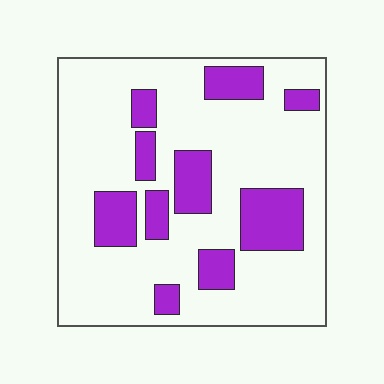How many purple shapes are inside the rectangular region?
10.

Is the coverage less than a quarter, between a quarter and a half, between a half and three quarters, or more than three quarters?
Less than a quarter.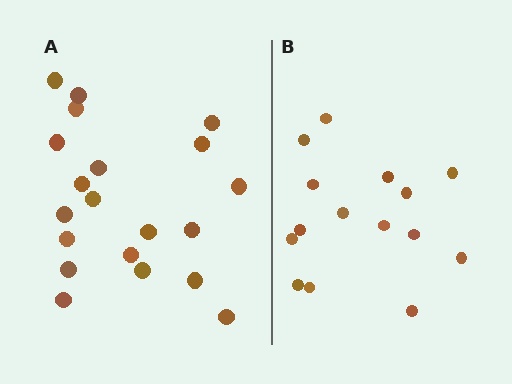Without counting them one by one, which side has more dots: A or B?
Region A (the left region) has more dots.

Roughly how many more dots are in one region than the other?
Region A has about 5 more dots than region B.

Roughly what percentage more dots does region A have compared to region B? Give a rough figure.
About 35% more.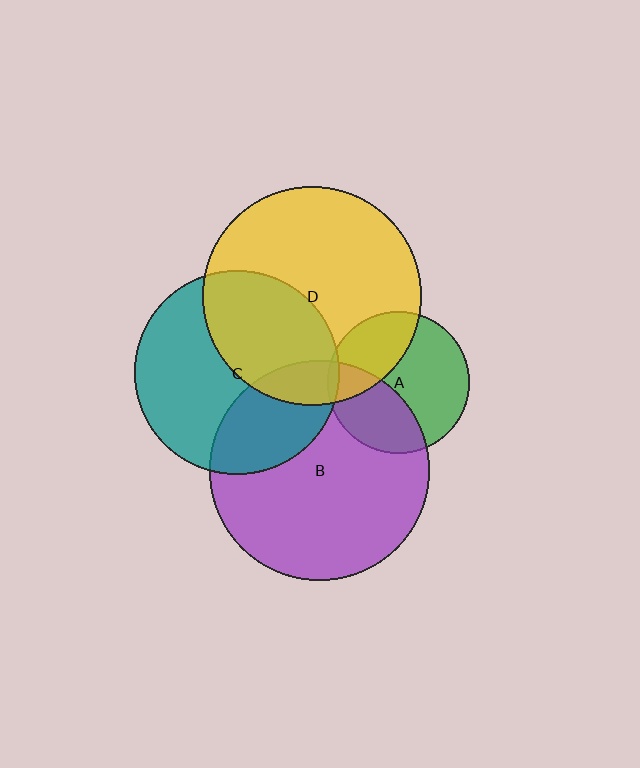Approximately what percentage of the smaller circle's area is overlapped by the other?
Approximately 10%.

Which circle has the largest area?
Circle B (purple).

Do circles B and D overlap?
Yes.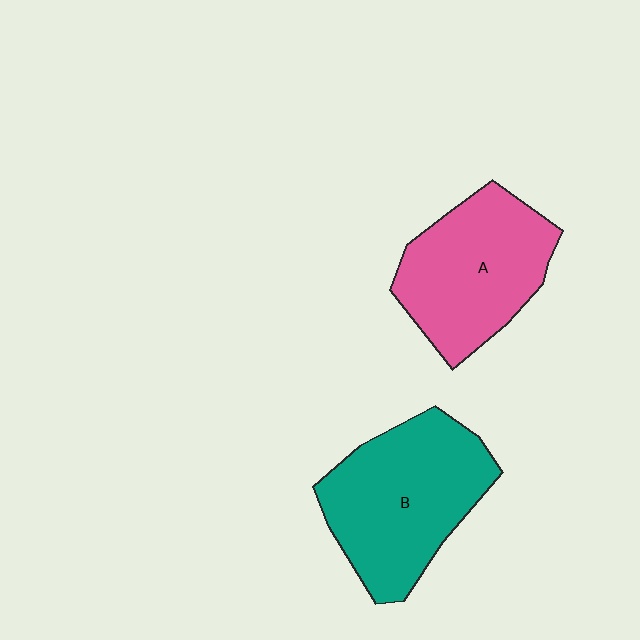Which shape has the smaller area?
Shape A (pink).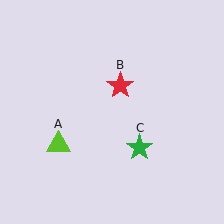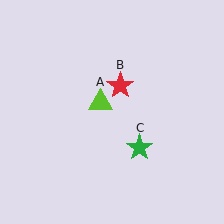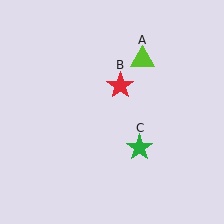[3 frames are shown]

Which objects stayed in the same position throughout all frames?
Red star (object B) and green star (object C) remained stationary.